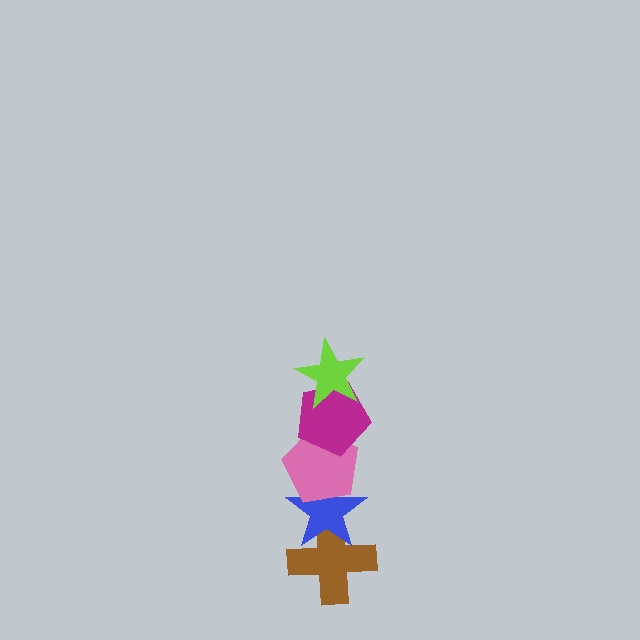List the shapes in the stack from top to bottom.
From top to bottom: the lime star, the magenta pentagon, the pink pentagon, the blue star, the brown cross.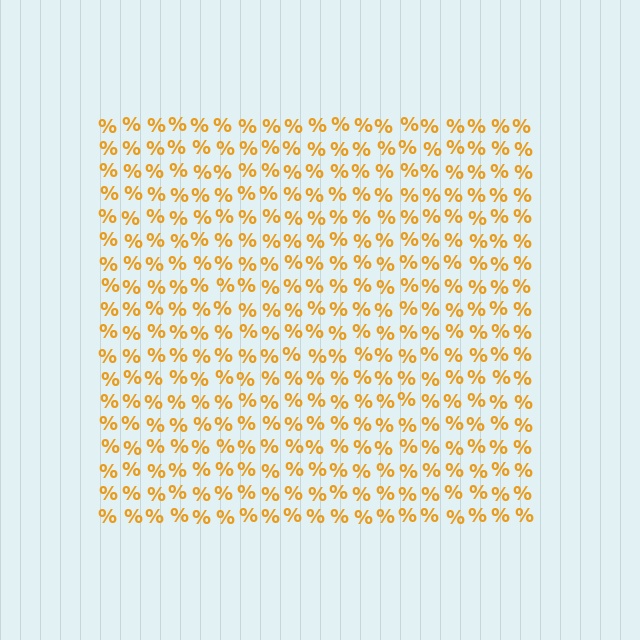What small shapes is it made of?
It is made of small percent signs.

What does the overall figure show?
The overall figure shows a square.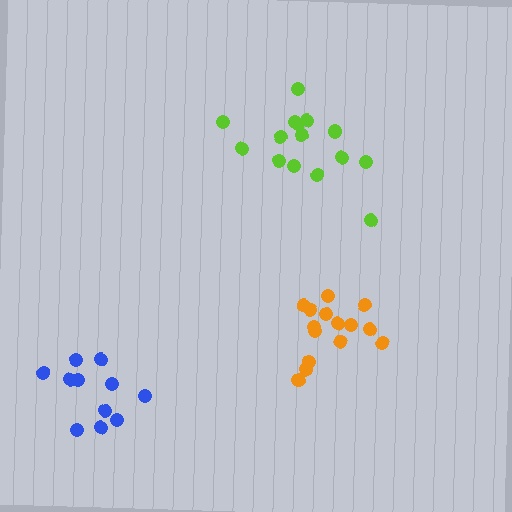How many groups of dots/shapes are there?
There are 3 groups.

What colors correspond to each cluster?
The clusters are colored: orange, blue, lime.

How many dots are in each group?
Group 1: 15 dots, Group 2: 11 dots, Group 3: 15 dots (41 total).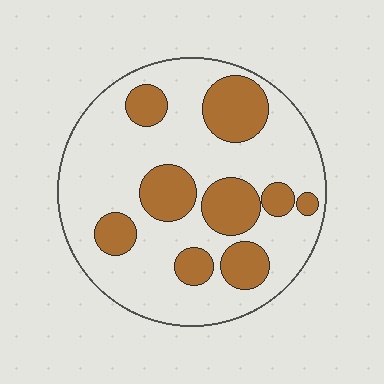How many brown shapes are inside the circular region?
9.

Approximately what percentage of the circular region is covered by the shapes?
Approximately 30%.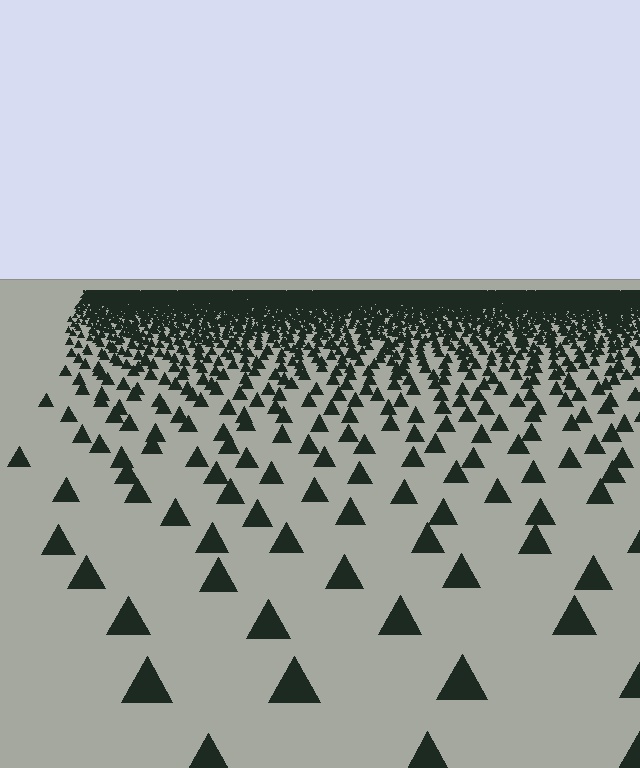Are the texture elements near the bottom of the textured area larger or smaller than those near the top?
Larger. Near the bottom, elements are closer to the viewer and appear at a bigger on-screen size.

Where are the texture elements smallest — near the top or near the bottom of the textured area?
Near the top.